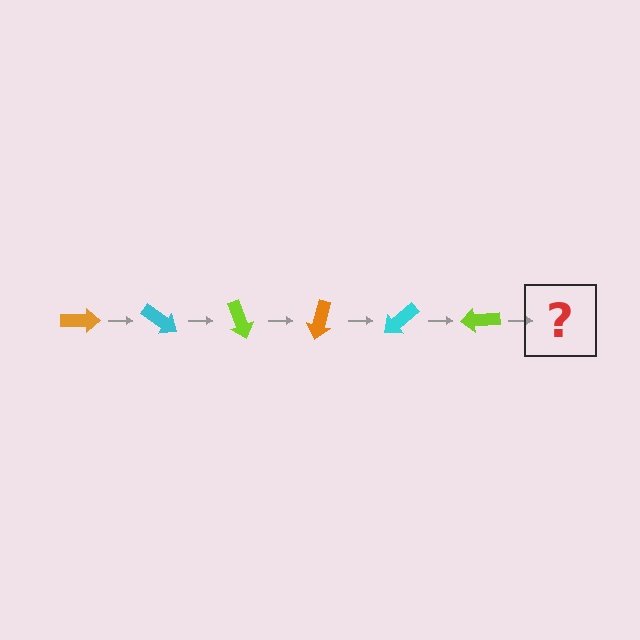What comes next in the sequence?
The next element should be an orange arrow, rotated 210 degrees from the start.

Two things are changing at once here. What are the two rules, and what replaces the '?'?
The two rules are that it rotates 35 degrees each step and the color cycles through orange, cyan, and lime. The '?' should be an orange arrow, rotated 210 degrees from the start.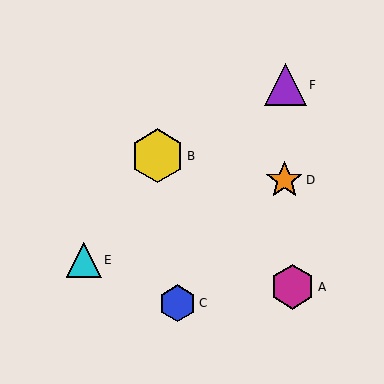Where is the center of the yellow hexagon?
The center of the yellow hexagon is at (158, 156).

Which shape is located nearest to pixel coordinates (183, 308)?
The blue hexagon (labeled C) at (178, 303) is nearest to that location.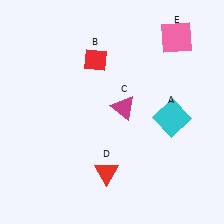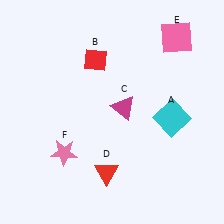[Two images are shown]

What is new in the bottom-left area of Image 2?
A pink star (F) was added in the bottom-left area of Image 2.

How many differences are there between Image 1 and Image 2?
There is 1 difference between the two images.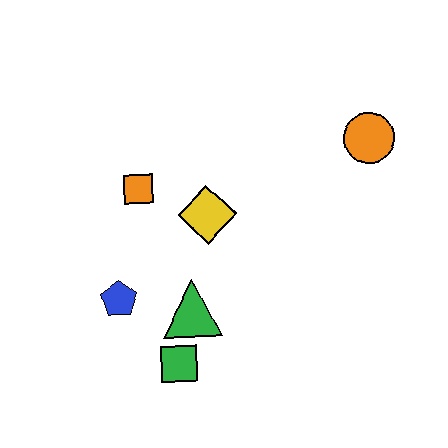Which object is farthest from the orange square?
The orange circle is farthest from the orange square.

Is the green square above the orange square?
No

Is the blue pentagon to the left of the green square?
Yes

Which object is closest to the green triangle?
The green square is closest to the green triangle.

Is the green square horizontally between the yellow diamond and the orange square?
Yes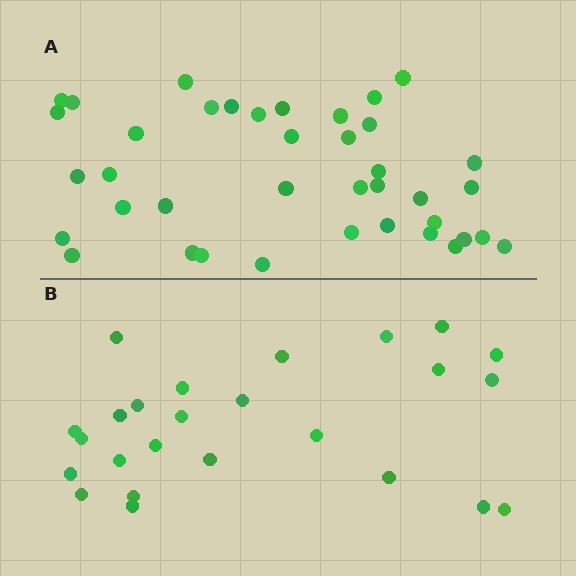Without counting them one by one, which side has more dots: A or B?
Region A (the top region) has more dots.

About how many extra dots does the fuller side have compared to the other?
Region A has approximately 15 more dots than region B.